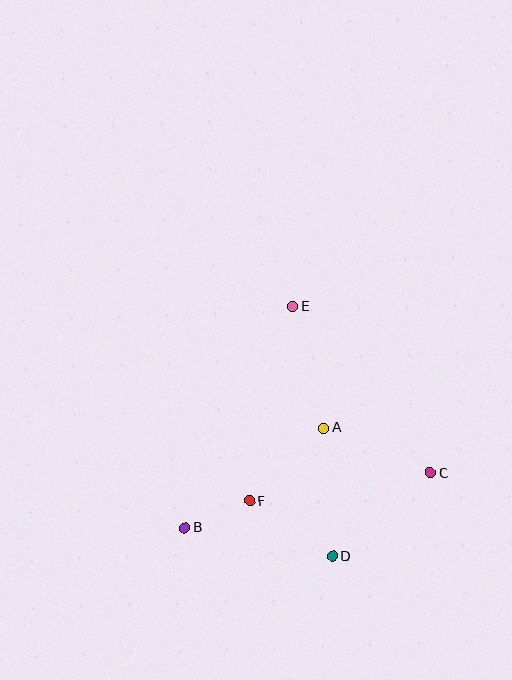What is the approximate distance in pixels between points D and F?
The distance between D and F is approximately 100 pixels.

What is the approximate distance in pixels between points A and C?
The distance between A and C is approximately 116 pixels.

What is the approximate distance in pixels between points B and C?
The distance between B and C is approximately 251 pixels.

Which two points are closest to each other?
Points B and F are closest to each other.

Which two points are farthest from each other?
Points D and E are farthest from each other.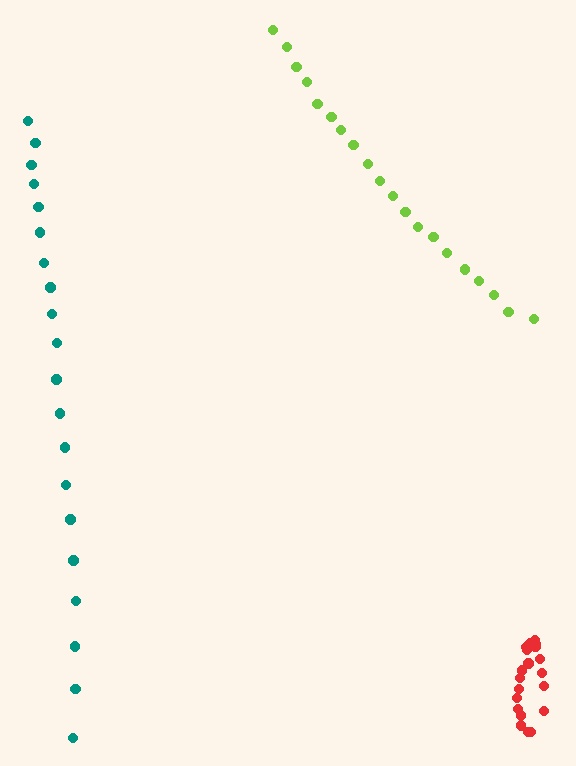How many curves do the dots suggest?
There are 3 distinct paths.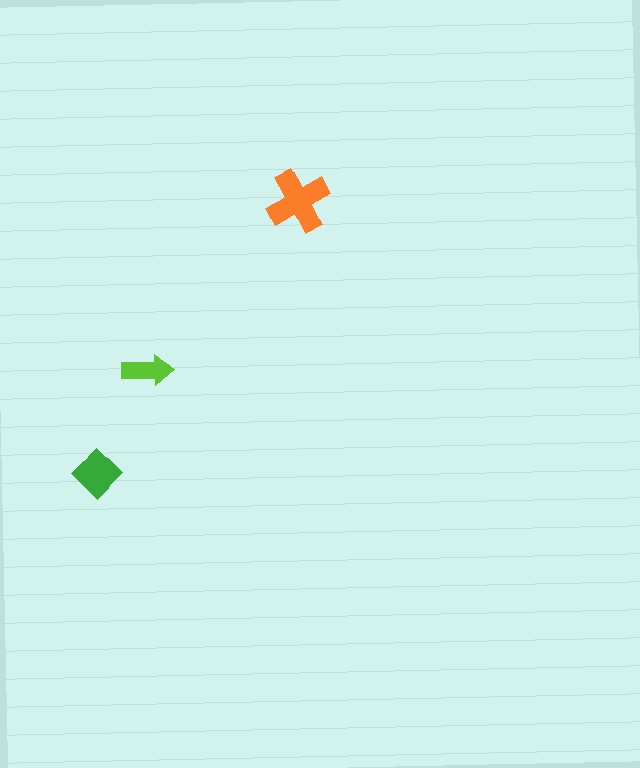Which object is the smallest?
The lime arrow.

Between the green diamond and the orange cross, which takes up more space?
The orange cross.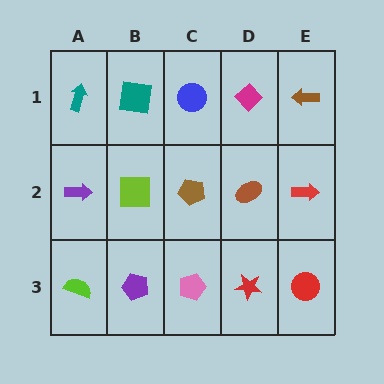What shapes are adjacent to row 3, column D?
A brown ellipse (row 2, column D), a pink pentagon (row 3, column C), a red circle (row 3, column E).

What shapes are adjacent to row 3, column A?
A purple arrow (row 2, column A), a purple pentagon (row 3, column B).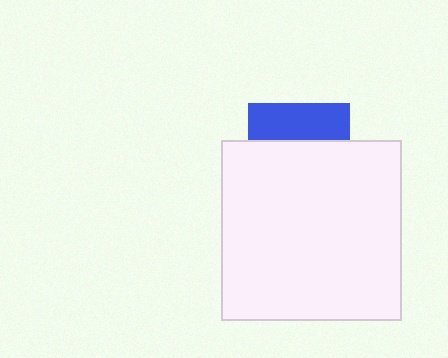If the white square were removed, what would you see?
You would see the complete blue square.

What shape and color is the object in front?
The object in front is a white square.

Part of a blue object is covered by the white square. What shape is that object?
It is a square.